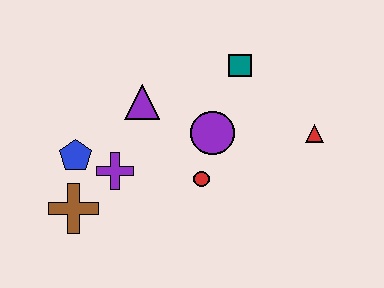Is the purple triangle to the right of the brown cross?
Yes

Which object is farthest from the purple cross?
The red triangle is farthest from the purple cross.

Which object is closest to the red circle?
The purple circle is closest to the red circle.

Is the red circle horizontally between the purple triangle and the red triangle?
Yes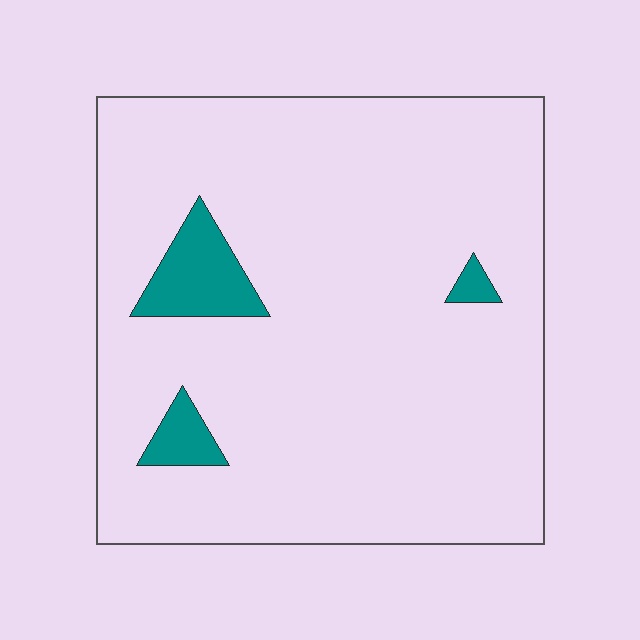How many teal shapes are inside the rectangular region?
3.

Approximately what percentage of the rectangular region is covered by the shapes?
Approximately 5%.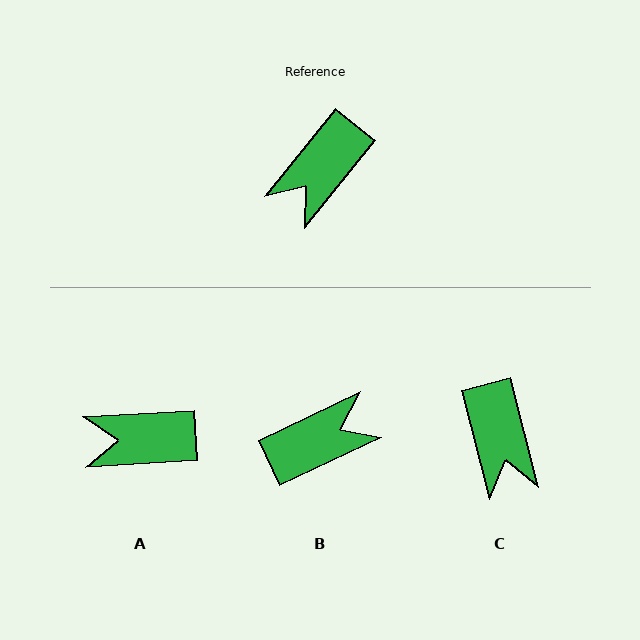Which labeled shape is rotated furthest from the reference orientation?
B, about 154 degrees away.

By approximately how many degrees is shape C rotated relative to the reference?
Approximately 53 degrees counter-clockwise.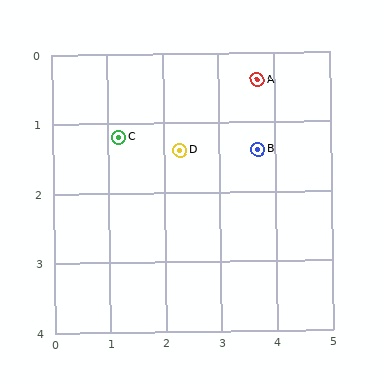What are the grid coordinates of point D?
Point D is at approximately (2.3, 1.4).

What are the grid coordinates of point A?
Point A is at approximately (3.7, 0.4).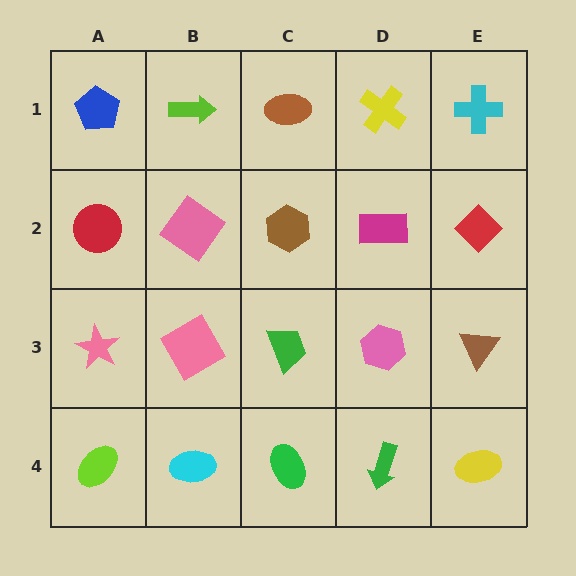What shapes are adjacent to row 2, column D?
A yellow cross (row 1, column D), a pink hexagon (row 3, column D), a brown hexagon (row 2, column C), a red diamond (row 2, column E).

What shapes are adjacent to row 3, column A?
A red circle (row 2, column A), a lime ellipse (row 4, column A), a pink diamond (row 3, column B).